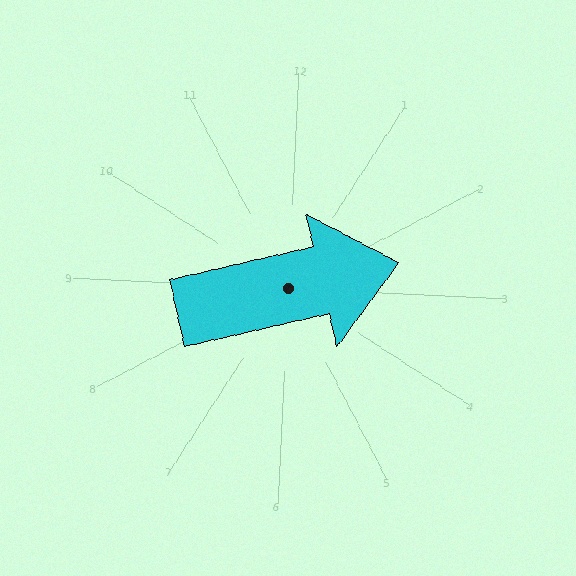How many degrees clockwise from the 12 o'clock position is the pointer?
Approximately 74 degrees.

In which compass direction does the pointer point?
East.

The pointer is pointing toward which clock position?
Roughly 2 o'clock.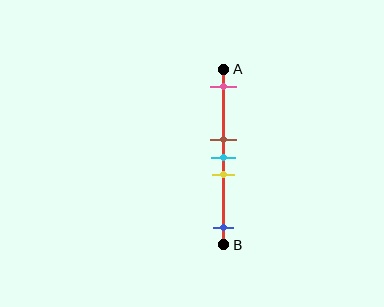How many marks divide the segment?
There are 5 marks dividing the segment.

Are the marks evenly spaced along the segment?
No, the marks are not evenly spaced.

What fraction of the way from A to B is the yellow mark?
The yellow mark is approximately 60% (0.6) of the way from A to B.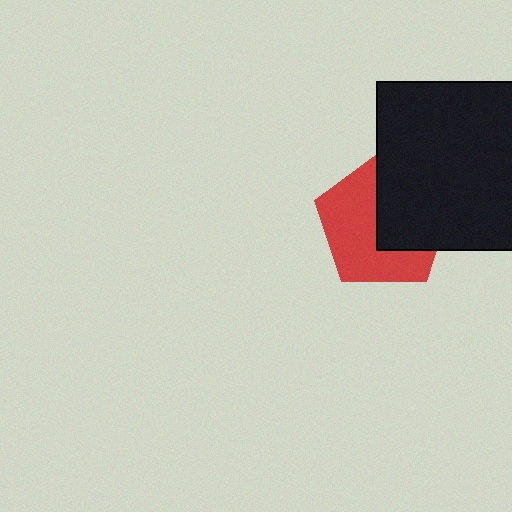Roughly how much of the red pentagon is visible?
About half of it is visible (roughly 55%).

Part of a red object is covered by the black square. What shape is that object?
It is a pentagon.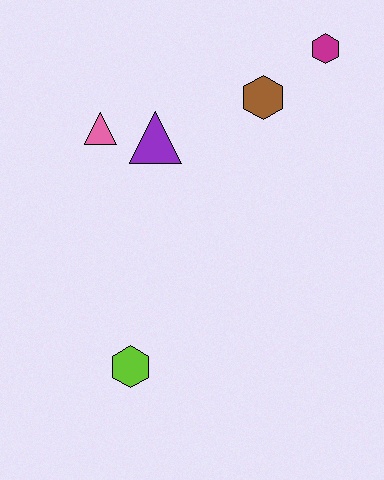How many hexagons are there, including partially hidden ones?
There are 3 hexagons.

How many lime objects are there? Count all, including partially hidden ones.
There is 1 lime object.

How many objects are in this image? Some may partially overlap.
There are 5 objects.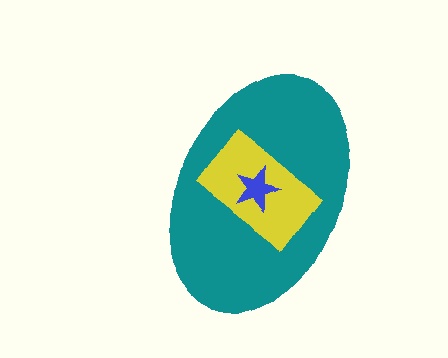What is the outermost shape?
The teal ellipse.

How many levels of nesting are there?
3.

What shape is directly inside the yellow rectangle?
The blue star.